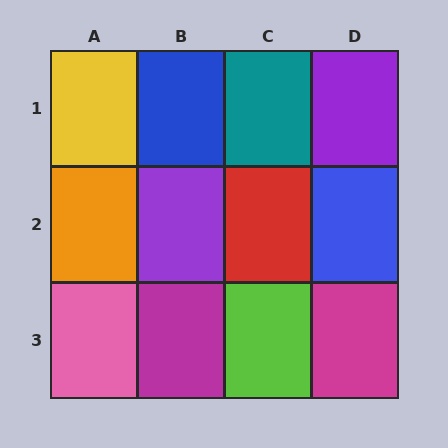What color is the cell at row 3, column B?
Magenta.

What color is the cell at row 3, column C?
Lime.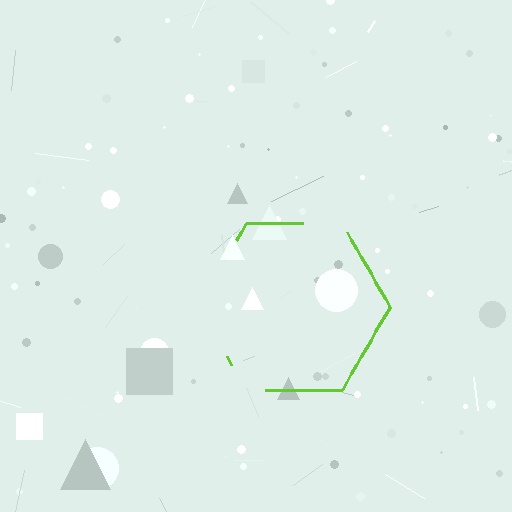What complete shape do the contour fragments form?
The contour fragments form a hexagon.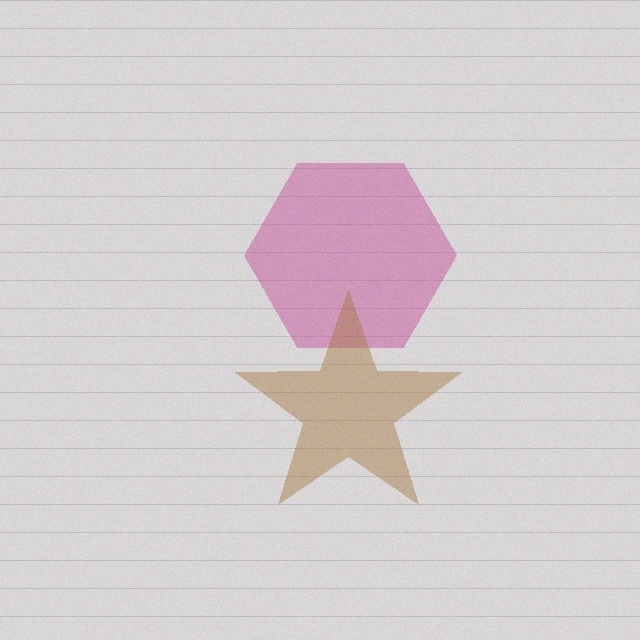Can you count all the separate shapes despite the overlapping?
Yes, there are 2 separate shapes.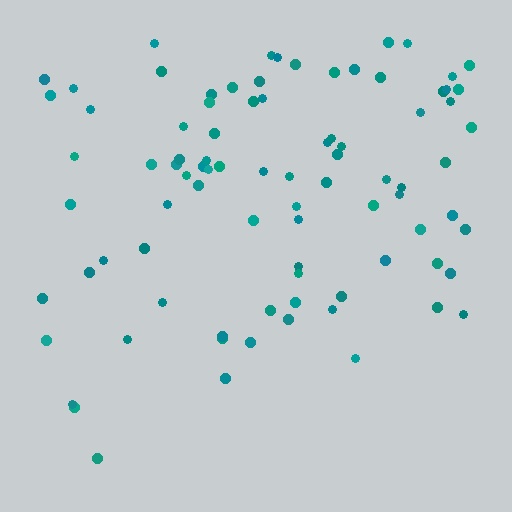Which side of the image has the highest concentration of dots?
The top.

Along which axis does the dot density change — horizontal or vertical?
Vertical.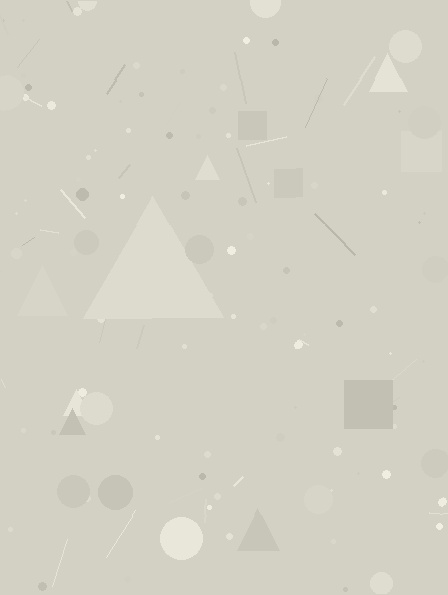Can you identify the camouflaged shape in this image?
The camouflaged shape is a triangle.